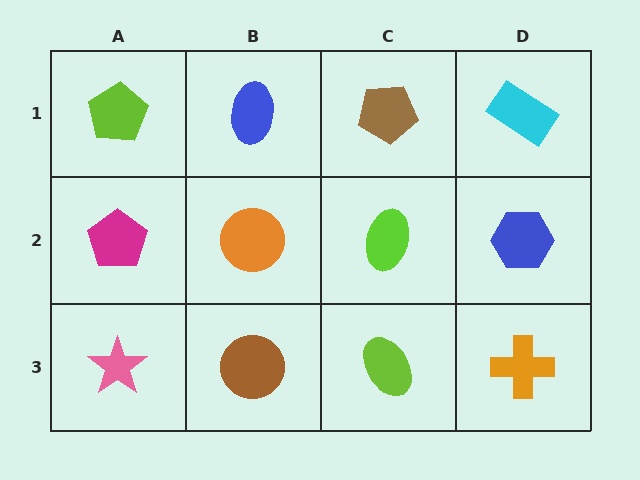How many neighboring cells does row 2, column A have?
3.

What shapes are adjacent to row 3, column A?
A magenta pentagon (row 2, column A), a brown circle (row 3, column B).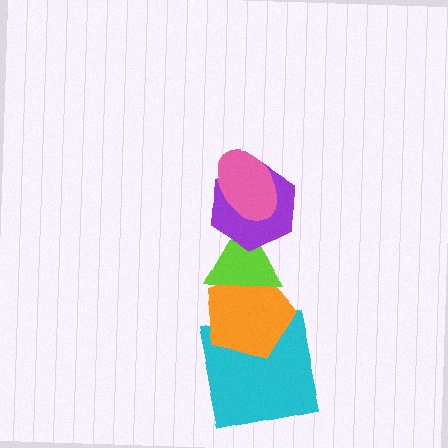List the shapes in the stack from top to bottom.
From top to bottom: the pink ellipse, the purple hexagon, the lime triangle, the orange pentagon, the cyan square.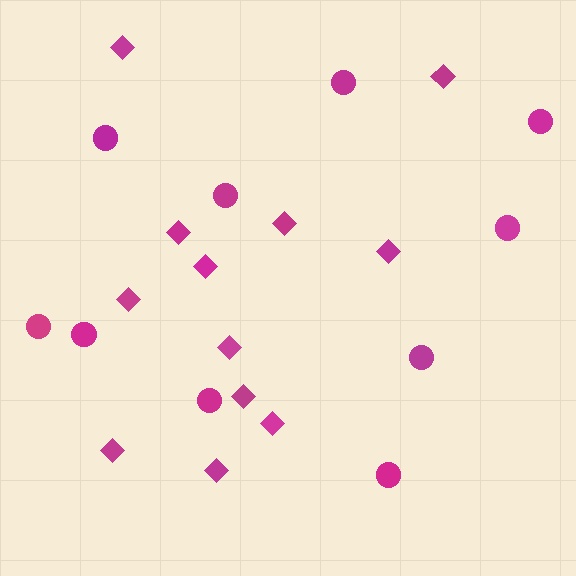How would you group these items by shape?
There are 2 groups: one group of circles (10) and one group of diamonds (12).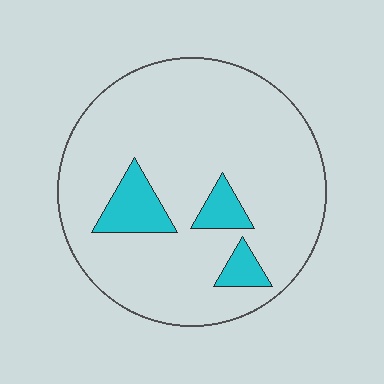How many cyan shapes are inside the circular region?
3.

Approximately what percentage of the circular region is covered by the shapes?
Approximately 10%.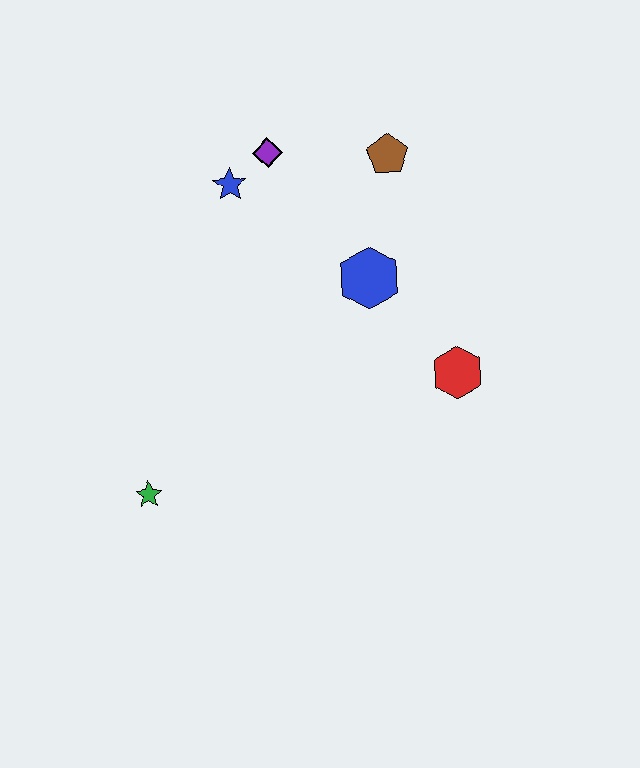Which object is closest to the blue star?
The purple diamond is closest to the blue star.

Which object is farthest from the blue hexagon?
The green star is farthest from the blue hexagon.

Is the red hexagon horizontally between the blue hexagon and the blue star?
No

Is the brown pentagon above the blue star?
Yes